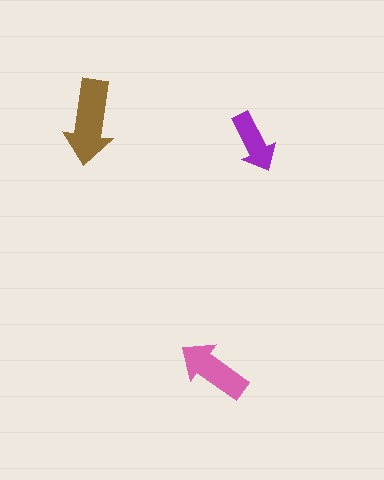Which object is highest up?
The brown arrow is topmost.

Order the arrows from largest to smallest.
the brown one, the pink one, the purple one.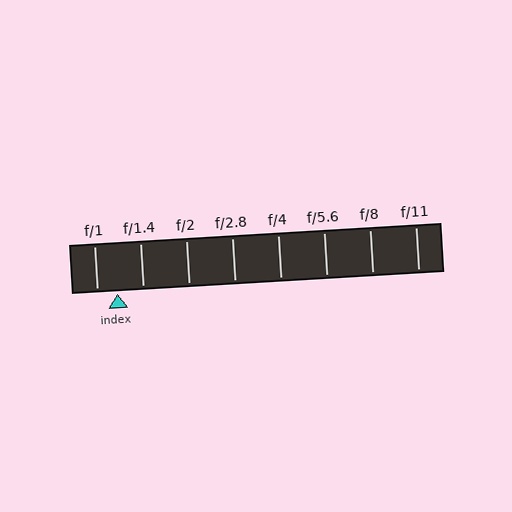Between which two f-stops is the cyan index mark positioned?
The index mark is between f/1 and f/1.4.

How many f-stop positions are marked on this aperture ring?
There are 8 f-stop positions marked.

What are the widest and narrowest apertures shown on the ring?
The widest aperture shown is f/1 and the narrowest is f/11.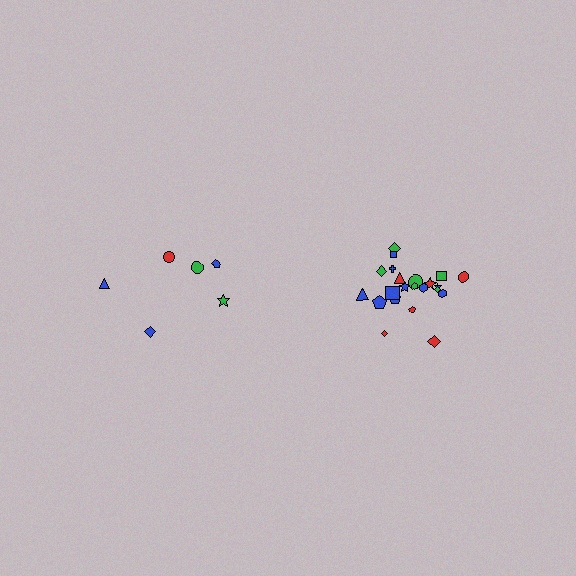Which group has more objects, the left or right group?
The right group.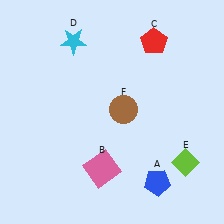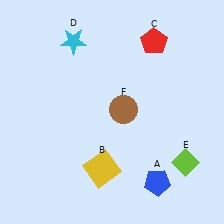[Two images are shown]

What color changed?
The square (B) changed from pink in Image 1 to yellow in Image 2.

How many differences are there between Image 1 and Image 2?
There is 1 difference between the two images.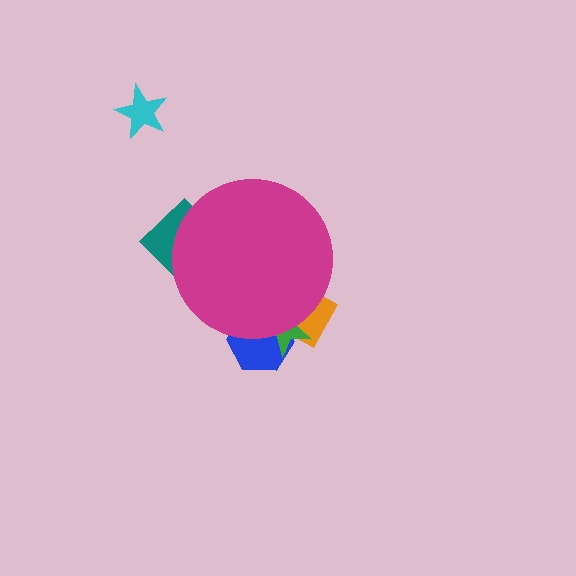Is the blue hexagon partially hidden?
Yes, the blue hexagon is partially hidden behind the magenta circle.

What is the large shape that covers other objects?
A magenta circle.